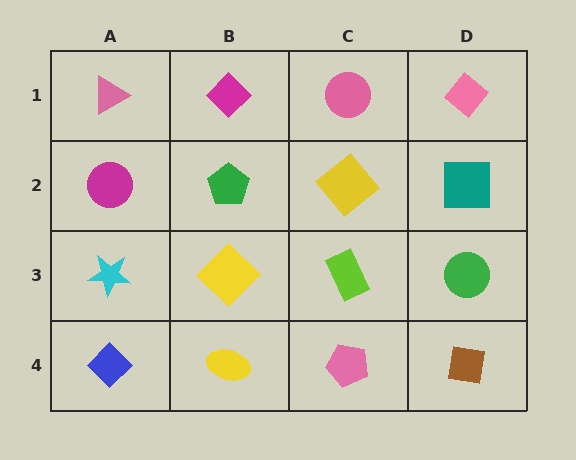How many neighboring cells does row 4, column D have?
2.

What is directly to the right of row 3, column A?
A yellow diamond.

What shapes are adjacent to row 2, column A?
A pink triangle (row 1, column A), a cyan star (row 3, column A), a green pentagon (row 2, column B).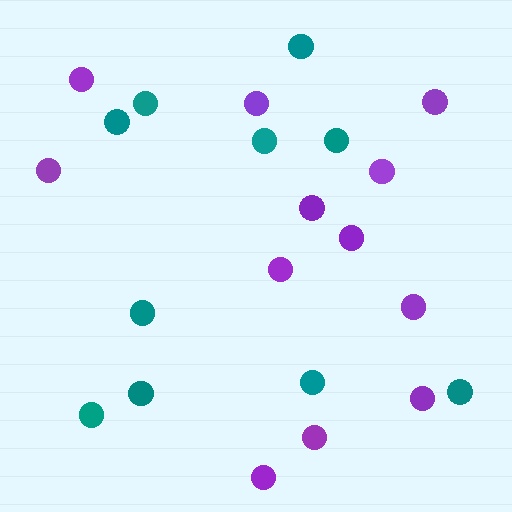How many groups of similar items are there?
There are 2 groups: one group of purple circles (12) and one group of teal circles (10).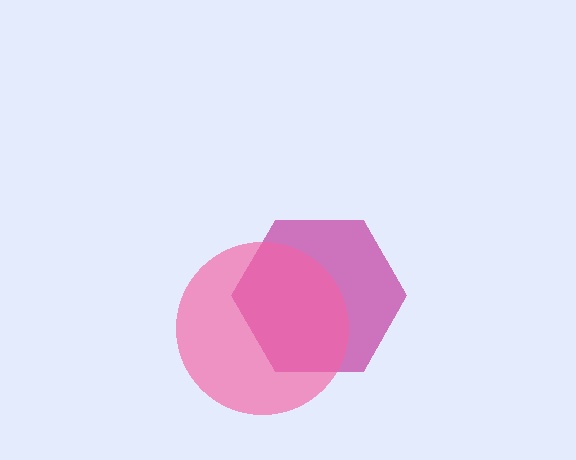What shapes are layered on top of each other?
The layered shapes are: a magenta hexagon, a pink circle.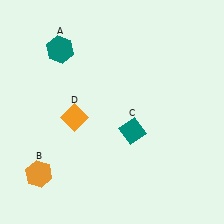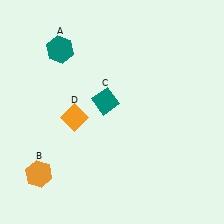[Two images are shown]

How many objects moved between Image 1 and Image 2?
1 object moved between the two images.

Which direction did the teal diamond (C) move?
The teal diamond (C) moved up.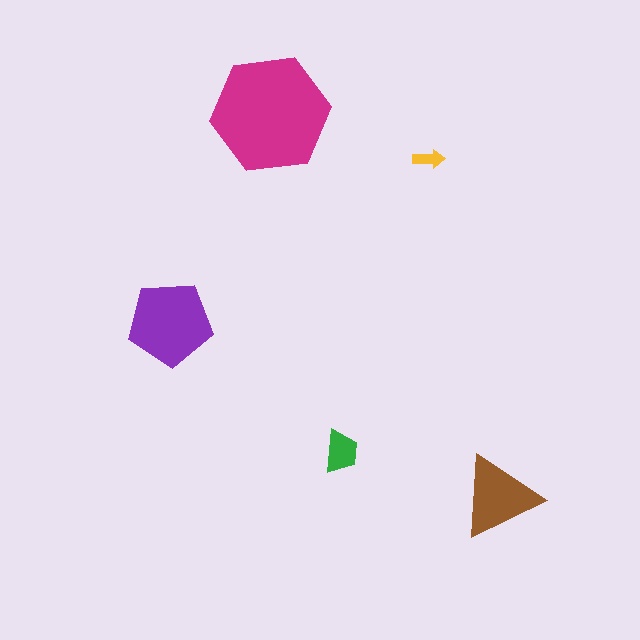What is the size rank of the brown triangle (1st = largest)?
3rd.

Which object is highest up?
The magenta hexagon is topmost.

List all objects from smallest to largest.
The yellow arrow, the green trapezoid, the brown triangle, the purple pentagon, the magenta hexagon.